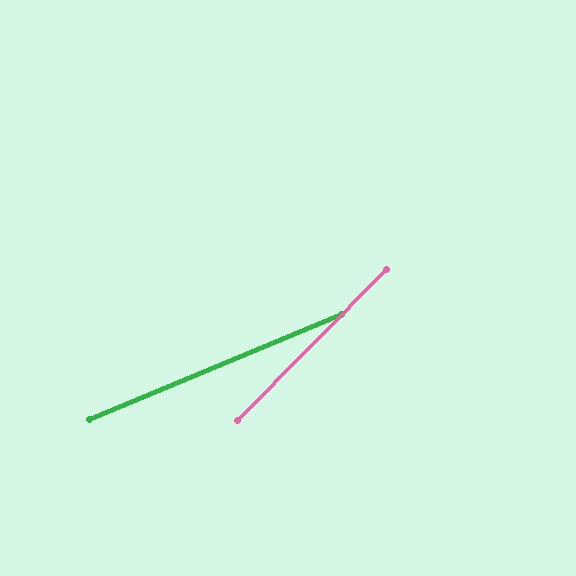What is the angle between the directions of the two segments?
Approximately 23 degrees.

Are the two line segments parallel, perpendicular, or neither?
Neither parallel nor perpendicular — they differ by about 23°.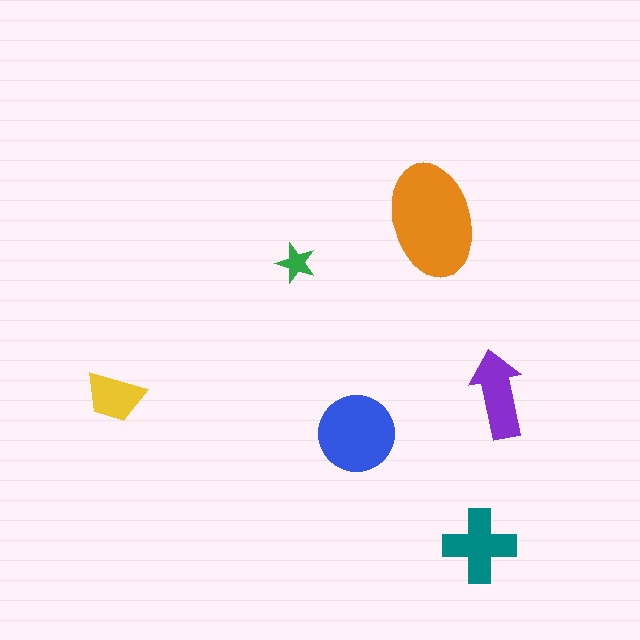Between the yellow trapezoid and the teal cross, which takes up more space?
The teal cross.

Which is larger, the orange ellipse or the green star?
The orange ellipse.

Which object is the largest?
The orange ellipse.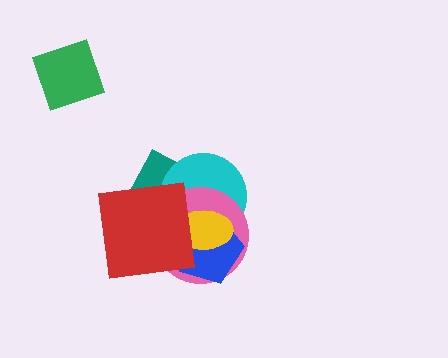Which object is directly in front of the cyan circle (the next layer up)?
The pink circle is directly in front of the cyan circle.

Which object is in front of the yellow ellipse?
The red square is in front of the yellow ellipse.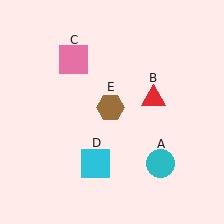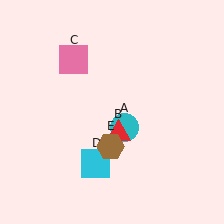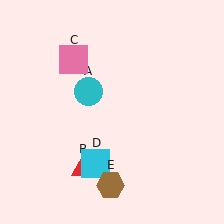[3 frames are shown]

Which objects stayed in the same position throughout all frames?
Pink square (object C) and cyan square (object D) remained stationary.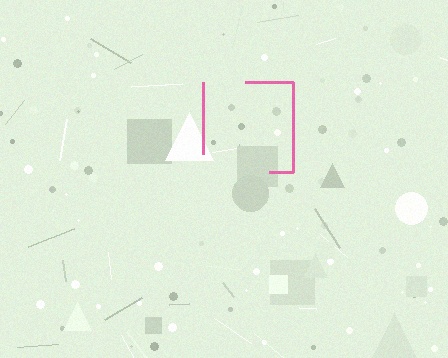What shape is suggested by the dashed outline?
The dashed outline suggests a square.